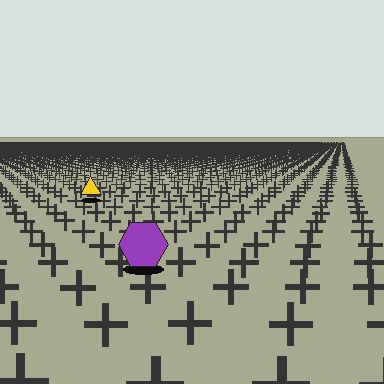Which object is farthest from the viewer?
The yellow triangle is farthest from the viewer. It appears smaller and the ground texture around it is denser.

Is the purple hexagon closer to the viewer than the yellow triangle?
Yes. The purple hexagon is closer — you can tell from the texture gradient: the ground texture is coarser near it.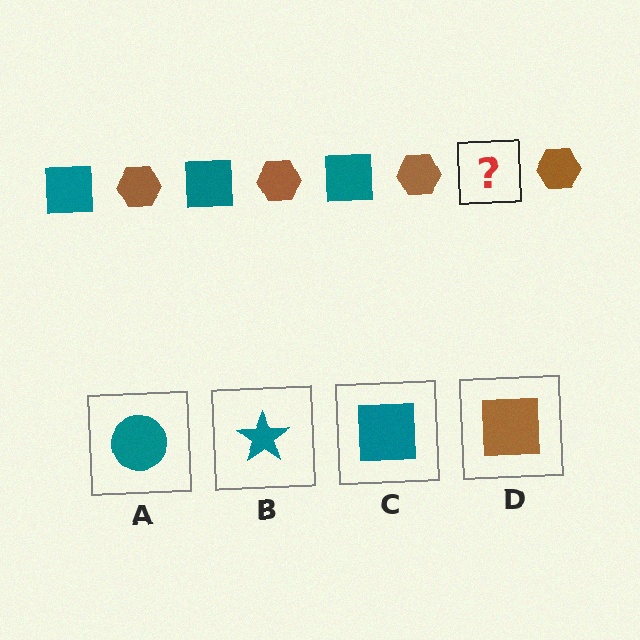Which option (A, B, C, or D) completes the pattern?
C.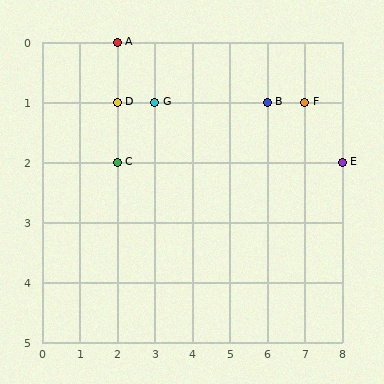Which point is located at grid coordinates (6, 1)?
Point B is at (6, 1).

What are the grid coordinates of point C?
Point C is at grid coordinates (2, 2).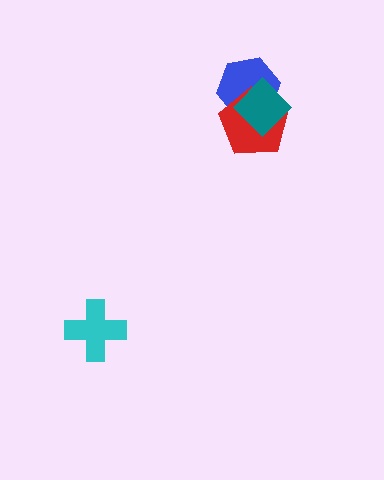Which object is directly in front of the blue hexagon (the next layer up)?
The red pentagon is directly in front of the blue hexagon.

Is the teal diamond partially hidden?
No, no other shape covers it.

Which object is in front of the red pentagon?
The teal diamond is in front of the red pentagon.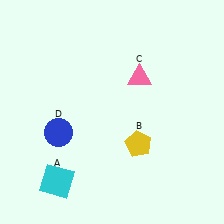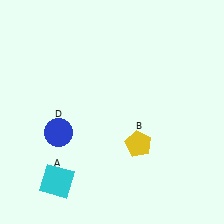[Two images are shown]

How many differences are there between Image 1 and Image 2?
There is 1 difference between the two images.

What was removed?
The pink triangle (C) was removed in Image 2.